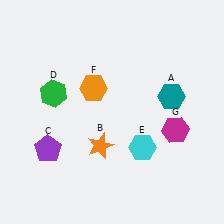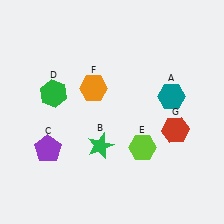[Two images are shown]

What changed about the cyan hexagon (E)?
In Image 1, E is cyan. In Image 2, it changed to lime.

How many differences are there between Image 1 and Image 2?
There are 3 differences between the two images.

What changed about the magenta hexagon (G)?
In Image 1, G is magenta. In Image 2, it changed to red.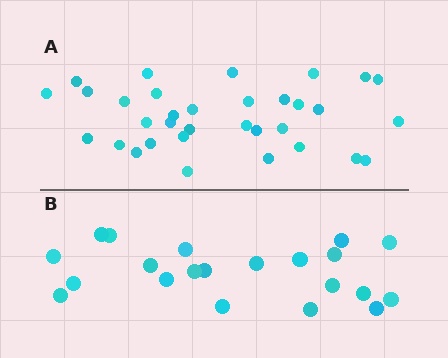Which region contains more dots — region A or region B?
Region A (the top region) has more dots.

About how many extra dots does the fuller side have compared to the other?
Region A has roughly 12 or so more dots than region B.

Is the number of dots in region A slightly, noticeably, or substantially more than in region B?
Region A has substantially more. The ratio is roughly 1.6 to 1.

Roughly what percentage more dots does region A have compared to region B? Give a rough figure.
About 55% more.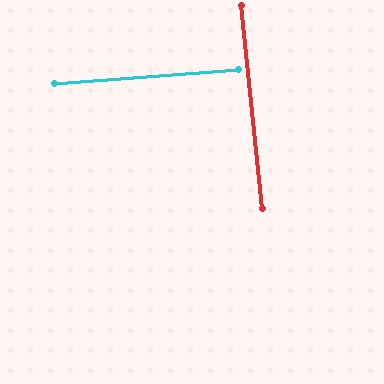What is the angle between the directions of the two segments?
Approximately 88 degrees.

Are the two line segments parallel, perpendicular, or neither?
Perpendicular — they meet at approximately 88°.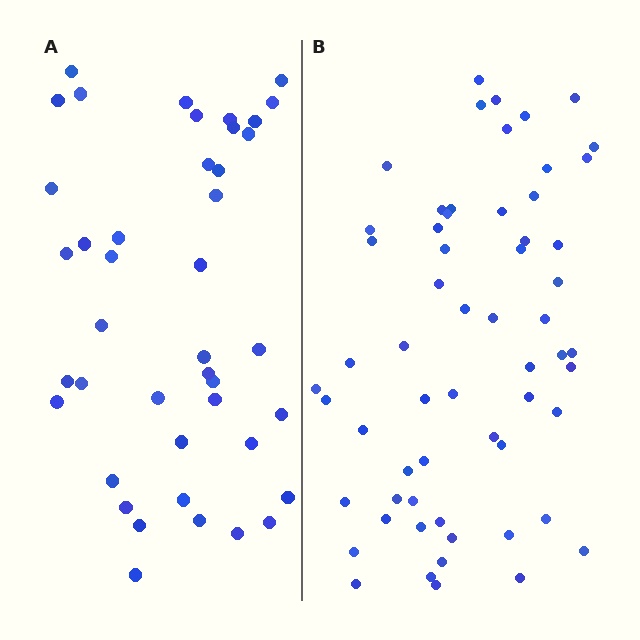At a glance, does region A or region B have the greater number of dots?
Region B (the right region) has more dots.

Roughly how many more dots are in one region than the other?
Region B has approximately 20 more dots than region A.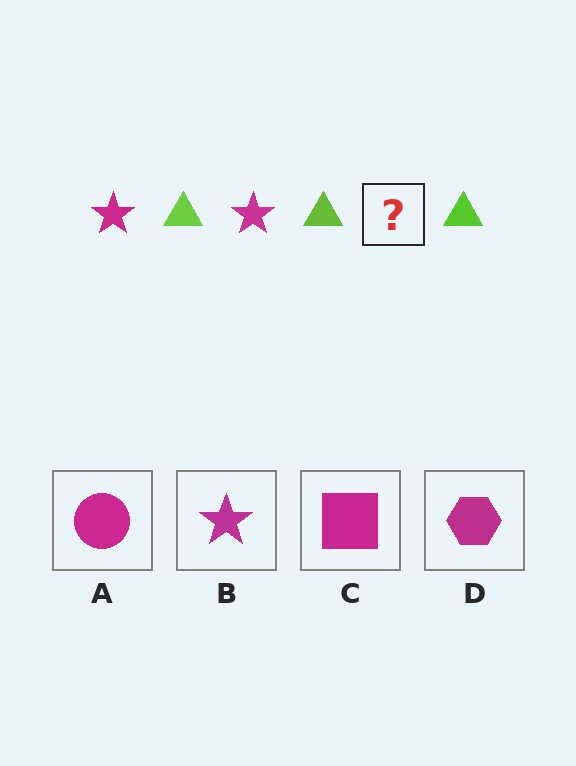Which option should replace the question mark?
Option B.